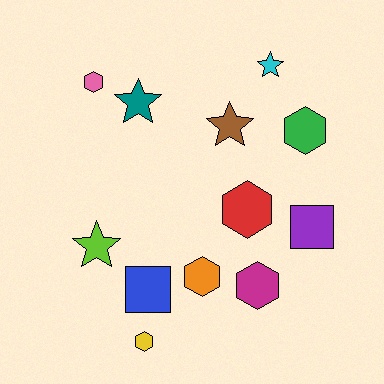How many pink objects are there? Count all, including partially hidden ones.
There is 1 pink object.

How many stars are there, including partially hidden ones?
There are 4 stars.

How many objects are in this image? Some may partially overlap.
There are 12 objects.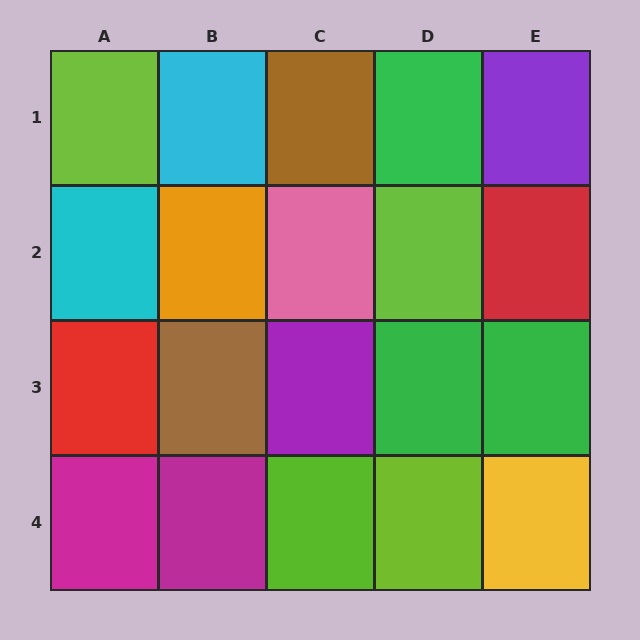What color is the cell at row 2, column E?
Red.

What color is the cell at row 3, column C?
Purple.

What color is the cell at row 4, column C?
Lime.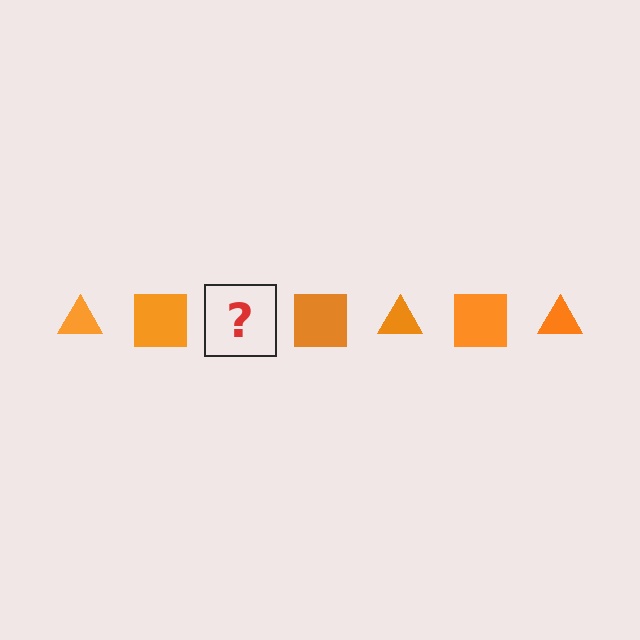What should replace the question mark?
The question mark should be replaced with an orange triangle.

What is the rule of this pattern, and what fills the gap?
The rule is that the pattern cycles through triangle, square shapes in orange. The gap should be filled with an orange triangle.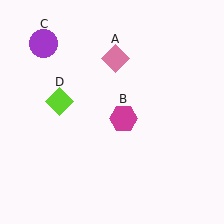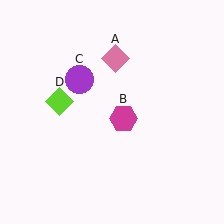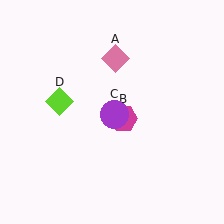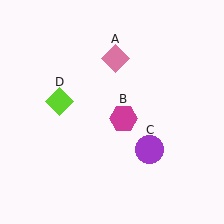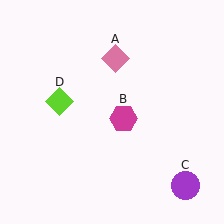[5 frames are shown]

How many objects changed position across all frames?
1 object changed position: purple circle (object C).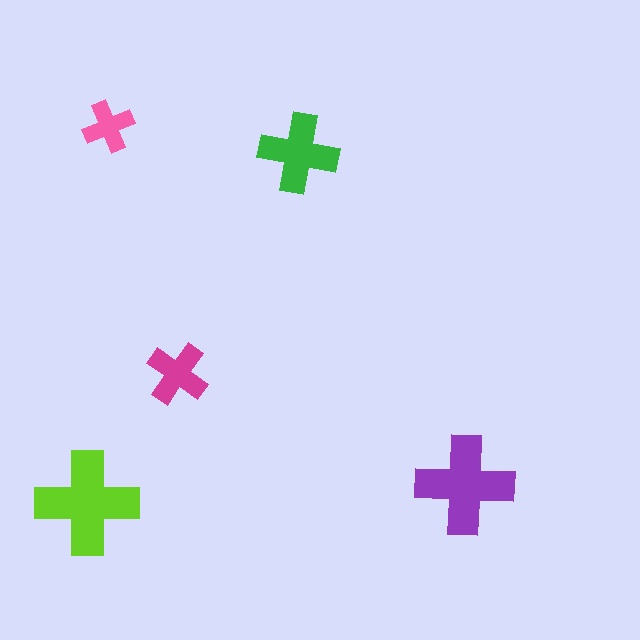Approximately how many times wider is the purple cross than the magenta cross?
About 1.5 times wider.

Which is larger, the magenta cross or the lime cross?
The lime one.